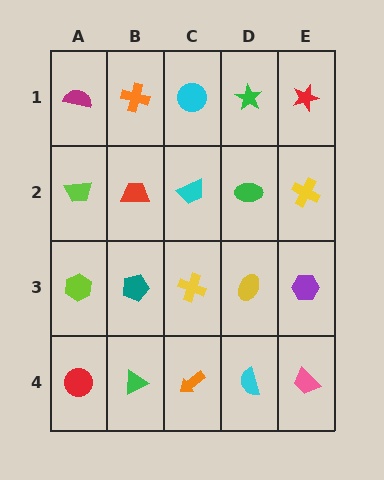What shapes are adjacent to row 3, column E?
A yellow cross (row 2, column E), a pink trapezoid (row 4, column E), a yellow ellipse (row 3, column D).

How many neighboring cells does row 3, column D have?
4.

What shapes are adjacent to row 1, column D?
A green ellipse (row 2, column D), a cyan circle (row 1, column C), a red star (row 1, column E).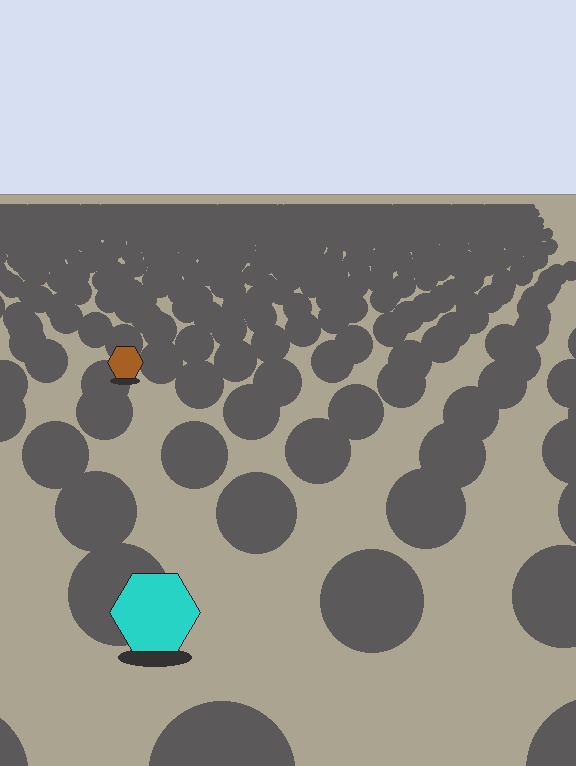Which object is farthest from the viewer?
The brown hexagon is farthest from the viewer. It appears smaller and the ground texture around it is denser.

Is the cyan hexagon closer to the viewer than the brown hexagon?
Yes. The cyan hexagon is closer — you can tell from the texture gradient: the ground texture is coarser near it.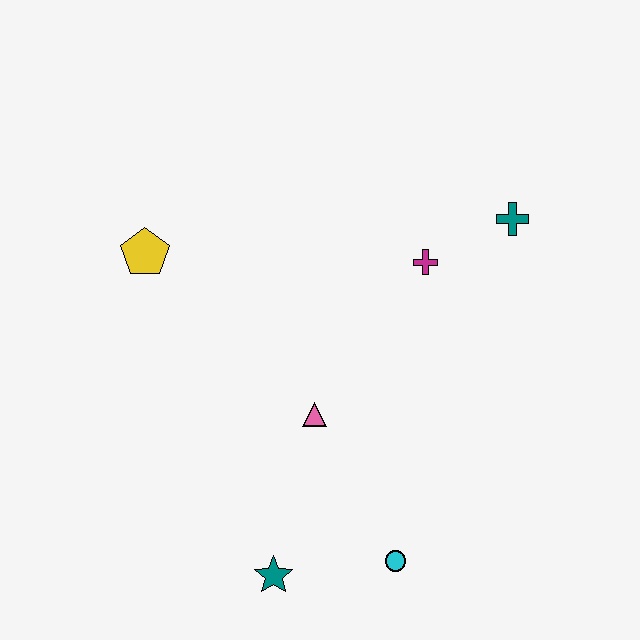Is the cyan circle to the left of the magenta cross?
Yes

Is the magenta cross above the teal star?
Yes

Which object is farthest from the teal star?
The teal cross is farthest from the teal star.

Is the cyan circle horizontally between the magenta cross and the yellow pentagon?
Yes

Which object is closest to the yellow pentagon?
The pink triangle is closest to the yellow pentagon.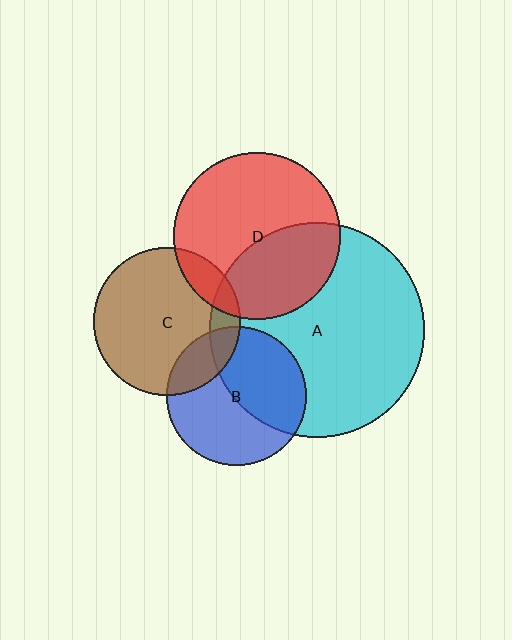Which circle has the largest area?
Circle A (cyan).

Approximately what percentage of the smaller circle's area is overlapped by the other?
Approximately 10%.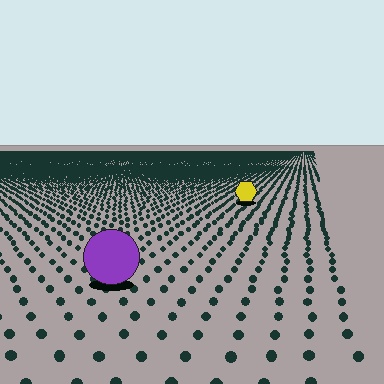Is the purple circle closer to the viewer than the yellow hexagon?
Yes. The purple circle is closer — you can tell from the texture gradient: the ground texture is coarser near it.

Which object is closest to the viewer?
The purple circle is closest. The texture marks near it are larger and more spread out.